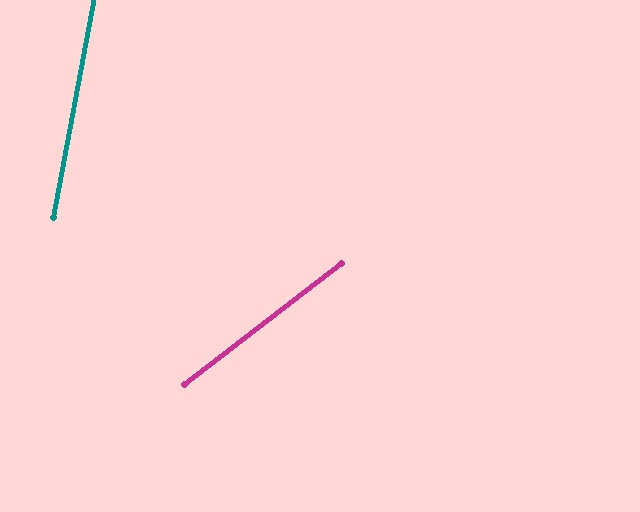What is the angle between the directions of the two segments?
Approximately 42 degrees.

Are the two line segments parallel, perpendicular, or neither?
Neither parallel nor perpendicular — they differ by about 42°.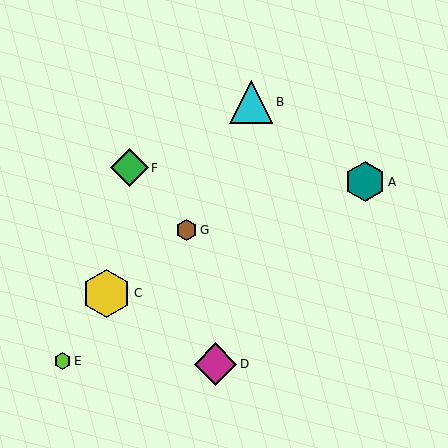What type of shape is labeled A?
Shape A is a teal hexagon.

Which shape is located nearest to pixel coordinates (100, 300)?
The yellow hexagon (labeled C) at (107, 293) is nearest to that location.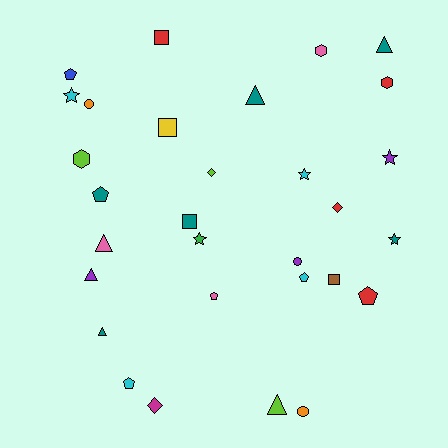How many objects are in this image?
There are 30 objects.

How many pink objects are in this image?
There are 3 pink objects.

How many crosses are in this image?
There are no crosses.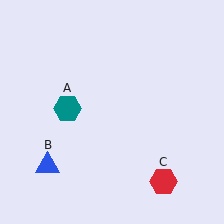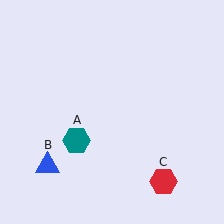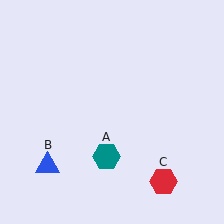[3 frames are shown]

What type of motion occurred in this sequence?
The teal hexagon (object A) rotated counterclockwise around the center of the scene.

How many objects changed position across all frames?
1 object changed position: teal hexagon (object A).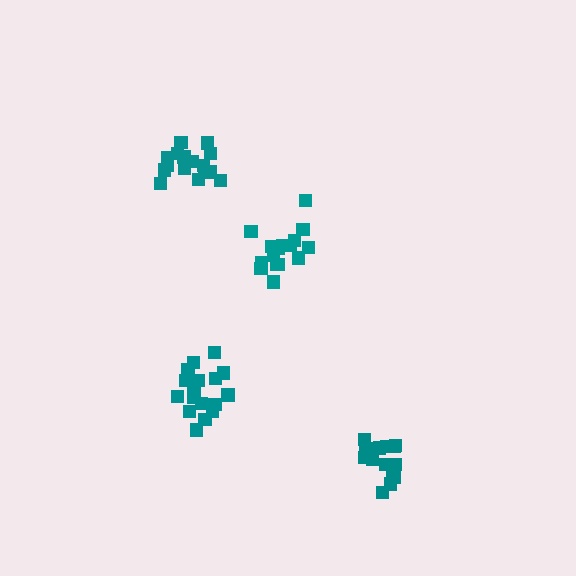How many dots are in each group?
Group 1: 16 dots, Group 2: 17 dots, Group 3: 16 dots, Group 4: 16 dots (65 total).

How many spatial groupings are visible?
There are 4 spatial groupings.